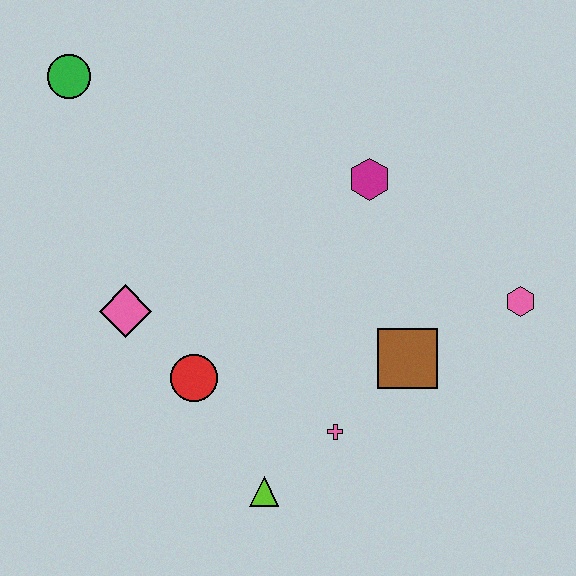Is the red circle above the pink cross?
Yes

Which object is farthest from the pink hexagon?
The green circle is farthest from the pink hexagon.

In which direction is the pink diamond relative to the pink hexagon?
The pink diamond is to the left of the pink hexagon.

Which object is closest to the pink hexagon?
The brown square is closest to the pink hexagon.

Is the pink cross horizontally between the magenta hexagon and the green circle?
Yes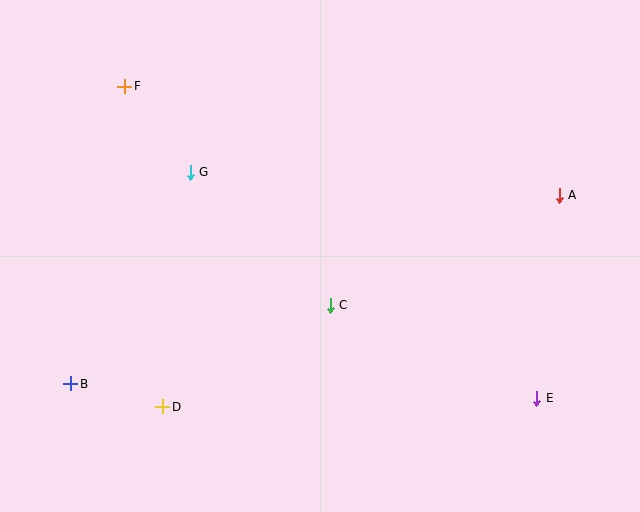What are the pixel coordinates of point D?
Point D is at (163, 407).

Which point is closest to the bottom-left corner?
Point B is closest to the bottom-left corner.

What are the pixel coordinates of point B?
Point B is at (71, 384).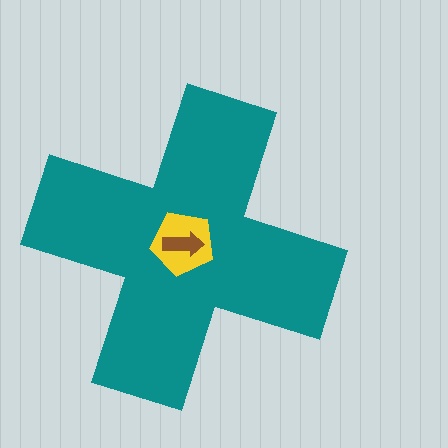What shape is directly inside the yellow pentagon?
The brown arrow.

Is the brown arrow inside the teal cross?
Yes.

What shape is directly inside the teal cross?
The yellow pentagon.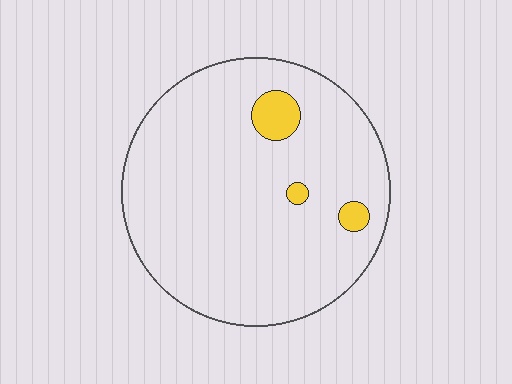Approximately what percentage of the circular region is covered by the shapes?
Approximately 5%.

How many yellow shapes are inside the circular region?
3.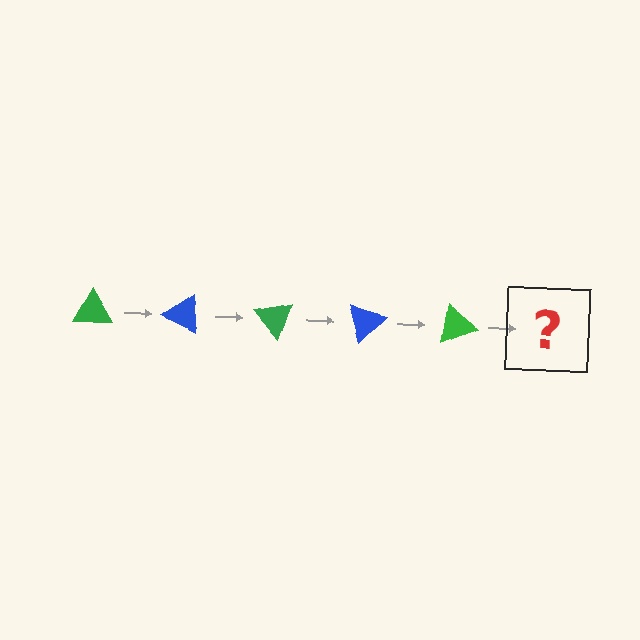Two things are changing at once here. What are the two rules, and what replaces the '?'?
The two rules are that it rotates 25 degrees each step and the color cycles through green and blue. The '?' should be a blue triangle, rotated 125 degrees from the start.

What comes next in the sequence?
The next element should be a blue triangle, rotated 125 degrees from the start.